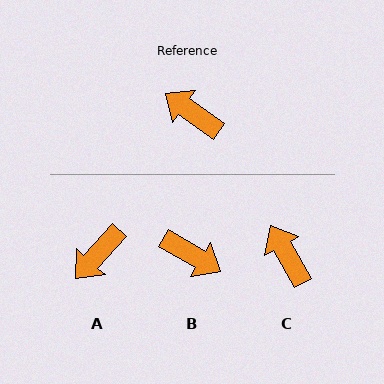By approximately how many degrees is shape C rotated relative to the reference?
Approximately 26 degrees clockwise.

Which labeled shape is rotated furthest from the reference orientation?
B, about 176 degrees away.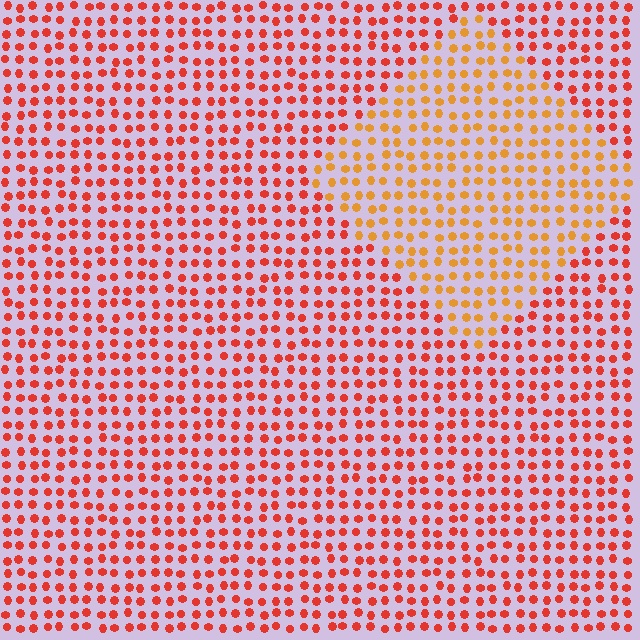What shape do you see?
I see a diamond.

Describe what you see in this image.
The image is filled with small red elements in a uniform arrangement. A diamond-shaped region is visible where the elements are tinted to a slightly different hue, forming a subtle color boundary.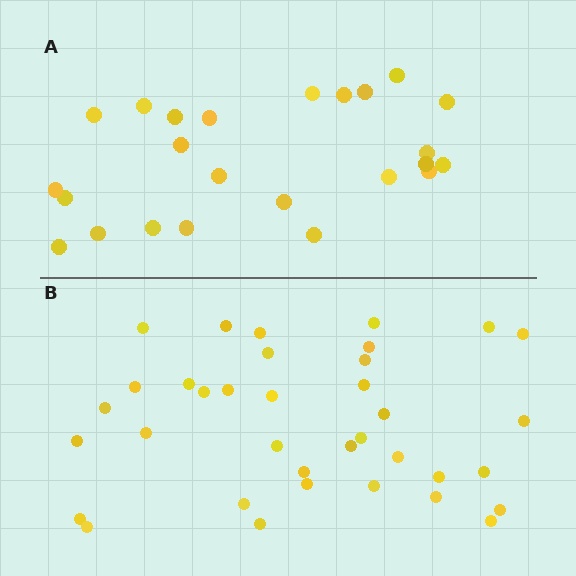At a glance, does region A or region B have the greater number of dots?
Region B (the bottom region) has more dots.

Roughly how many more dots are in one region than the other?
Region B has roughly 12 or so more dots than region A.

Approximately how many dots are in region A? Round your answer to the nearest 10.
About 20 dots. (The exact count is 24, which rounds to 20.)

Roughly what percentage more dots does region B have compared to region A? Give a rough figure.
About 50% more.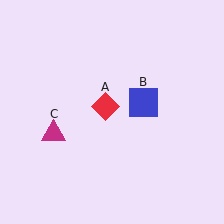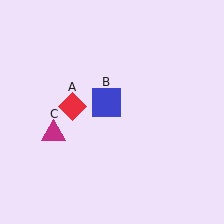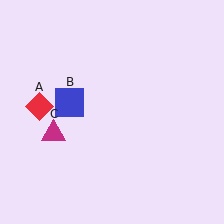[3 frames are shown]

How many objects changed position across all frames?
2 objects changed position: red diamond (object A), blue square (object B).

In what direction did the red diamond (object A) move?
The red diamond (object A) moved left.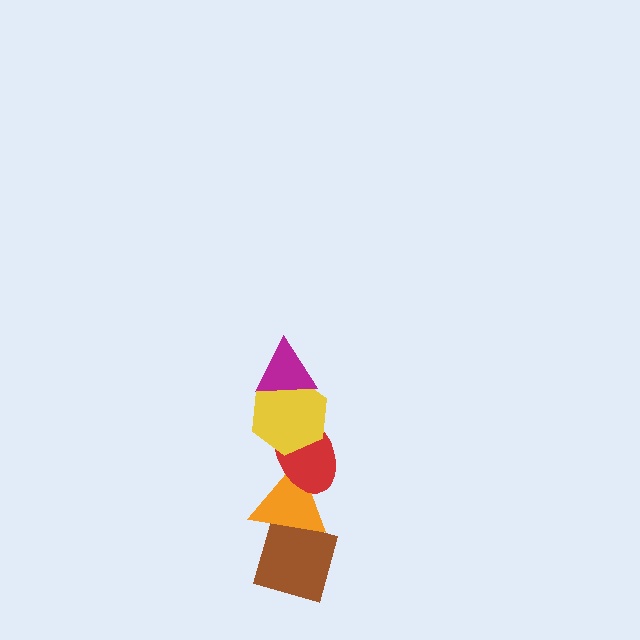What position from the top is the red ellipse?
The red ellipse is 3rd from the top.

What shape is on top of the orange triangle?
The red ellipse is on top of the orange triangle.